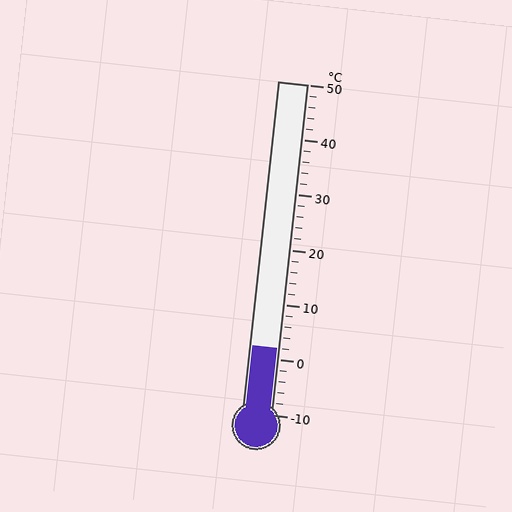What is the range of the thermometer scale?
The thermometer scale ranges from -10°C to 50°C.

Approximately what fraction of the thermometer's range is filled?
The thermometer is filled to approximately 20% of its range.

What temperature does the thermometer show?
The thermometer shows approximately 2°C.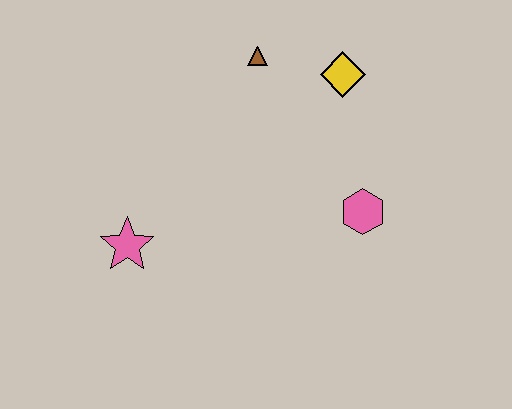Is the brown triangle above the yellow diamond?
Yes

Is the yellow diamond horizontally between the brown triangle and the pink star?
No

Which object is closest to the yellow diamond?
The brown triangle is closest to the yellow diamond.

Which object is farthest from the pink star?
The yellow diamond is farthest from the pink star.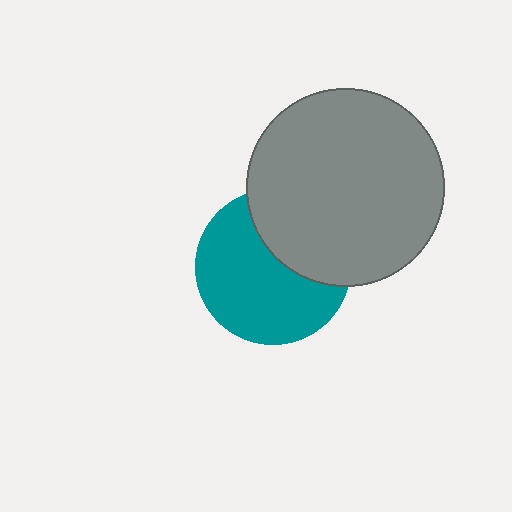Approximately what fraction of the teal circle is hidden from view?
Roughly 36% of the teal circle is hidden behind the gray circle.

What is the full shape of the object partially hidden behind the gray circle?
The partially hidden object is a teal circle.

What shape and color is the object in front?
The object in front is a gray circle.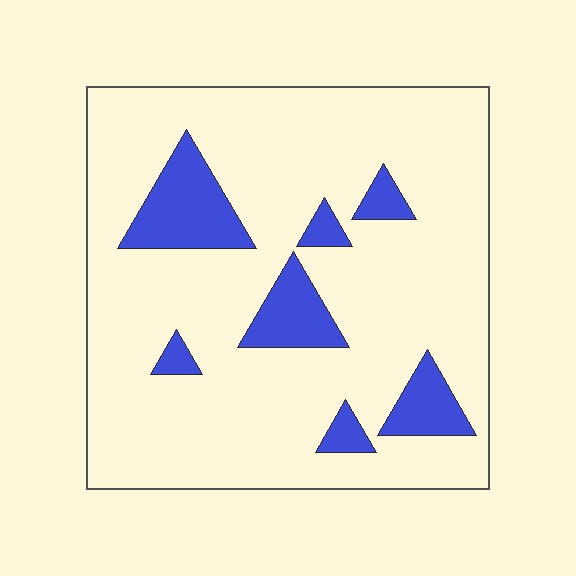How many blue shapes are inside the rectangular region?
7.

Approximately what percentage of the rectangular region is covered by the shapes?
Approximately 15%.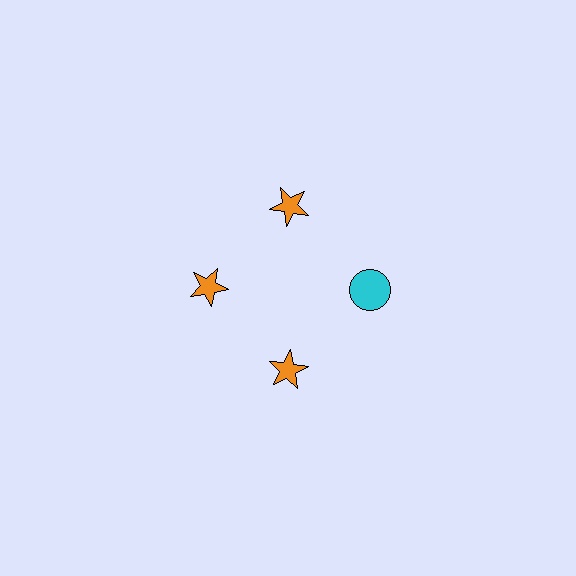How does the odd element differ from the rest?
It differs in both color (cyan instead of orange) and shape (circle instead of star).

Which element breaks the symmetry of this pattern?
The cyan circle at roughly the 3 o'clock position breaks the symmetry. All other shapes are orange stars.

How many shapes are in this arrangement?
There are 4 shapes arranged in a ring pattern.